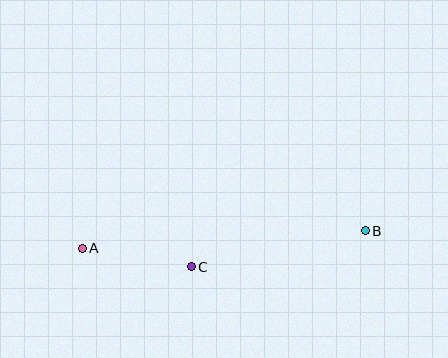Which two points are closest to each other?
Points A and C are closest to each other.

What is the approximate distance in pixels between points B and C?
The distance between B and C is approximately 178 pixels.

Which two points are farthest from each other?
Points A and B are farthest from each other.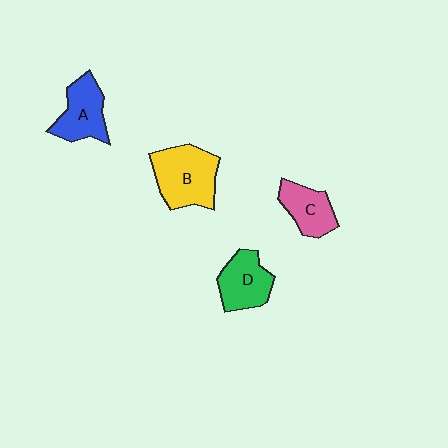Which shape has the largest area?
Shape B (yellow).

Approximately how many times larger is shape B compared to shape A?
Approximately 1.4 times.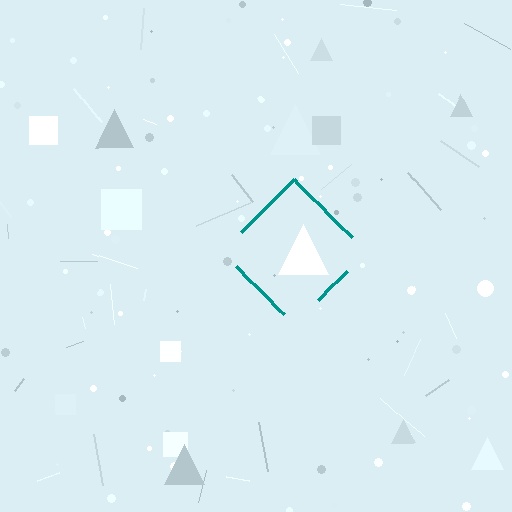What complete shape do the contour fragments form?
The contour fragments form a diamond.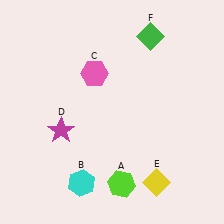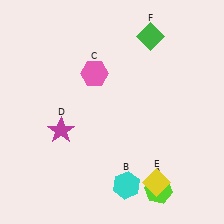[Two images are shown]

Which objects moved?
The objects that moved are: the lime hexagon (A), the cyan hexagon (B).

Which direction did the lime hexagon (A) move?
The lime hexagon (A) moved right.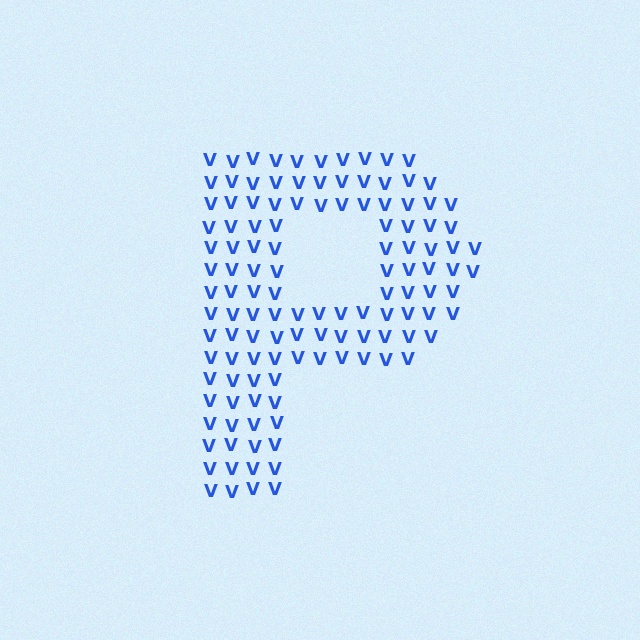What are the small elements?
The small elements are letter V's.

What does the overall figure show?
The overall figure shows the letter P.